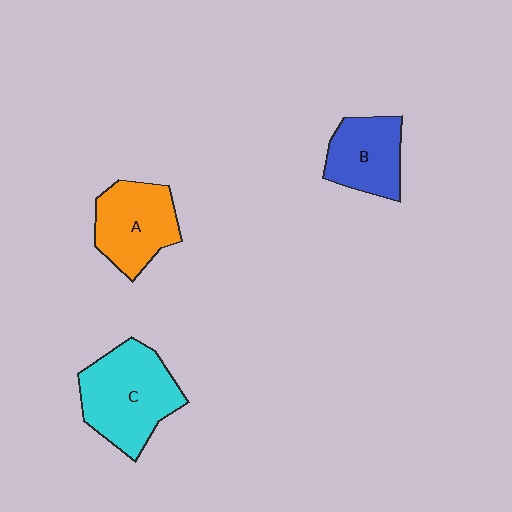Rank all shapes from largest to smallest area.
From largest to smallest: C (cyan), A (orange), B (blue).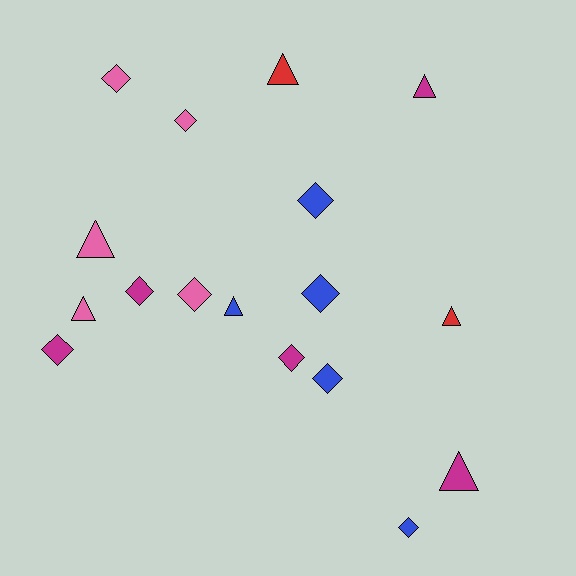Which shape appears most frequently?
Diamond, with 10 objects.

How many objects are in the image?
There are 17 objects.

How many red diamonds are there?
There are no red diamonds.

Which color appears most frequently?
Pink, with 5 objects.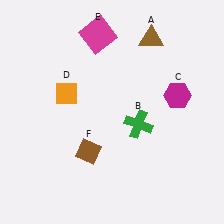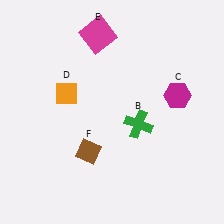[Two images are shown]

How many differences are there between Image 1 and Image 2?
There is 1 difference between the two images.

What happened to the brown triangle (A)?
The brown triangle (A) was removed in Image 2. It was in the top-right area of Image 1.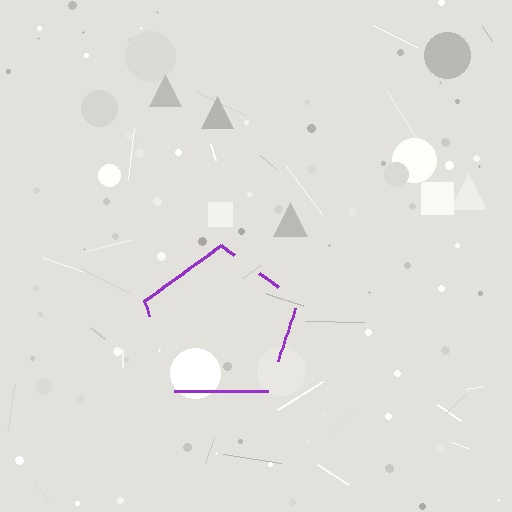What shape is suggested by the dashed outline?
The dashed outline suggests a pentagon.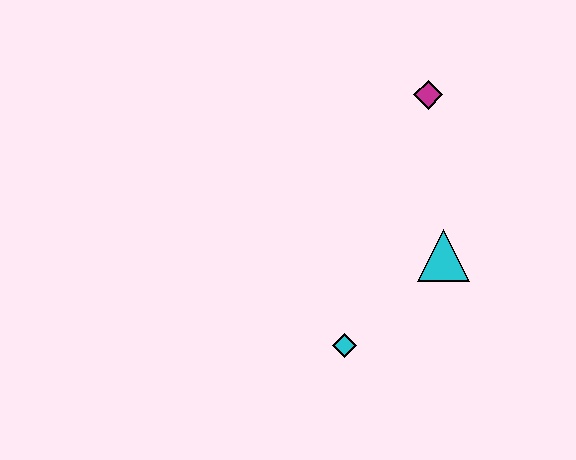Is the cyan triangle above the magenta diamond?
No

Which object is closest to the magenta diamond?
The cyan triangle is closest to the magenta diamond.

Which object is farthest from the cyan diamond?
The magenta diamond is farthest from the cyan diamond.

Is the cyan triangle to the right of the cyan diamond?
Yes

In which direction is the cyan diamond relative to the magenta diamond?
The cyan diamond is below the magenta diamond.